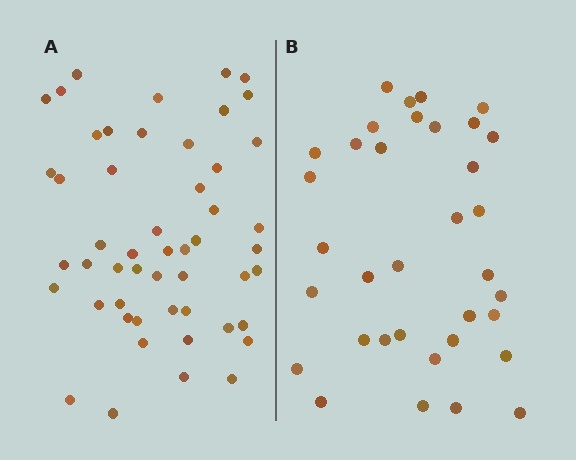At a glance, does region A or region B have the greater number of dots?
Region A (the left region) has more dots.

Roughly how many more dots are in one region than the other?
Region A has approximately 15 more dots than region B.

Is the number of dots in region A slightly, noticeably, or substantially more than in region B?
Region A has substantially more. The ratio is roughly 1.5 to 1.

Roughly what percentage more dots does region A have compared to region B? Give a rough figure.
About 45% more.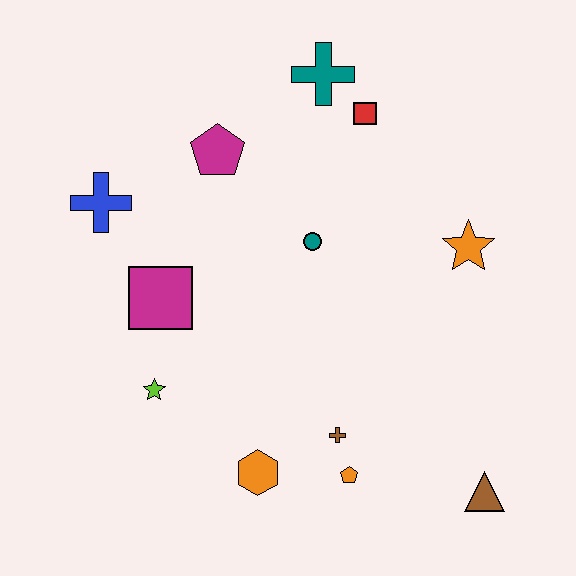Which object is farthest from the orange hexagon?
The teal cross is farthest from the orange hexagon.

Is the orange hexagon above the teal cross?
No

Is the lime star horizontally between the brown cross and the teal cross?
No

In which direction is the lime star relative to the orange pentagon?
The lime star is to the left of the orange pentagon.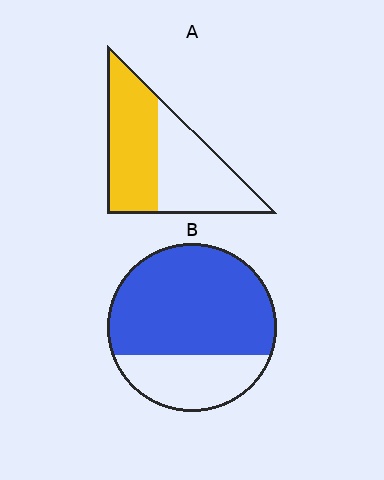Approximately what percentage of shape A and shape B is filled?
A is approximately 50% and B is approximately 70%.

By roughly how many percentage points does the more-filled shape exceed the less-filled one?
By roughly 20 percentage points (B over A).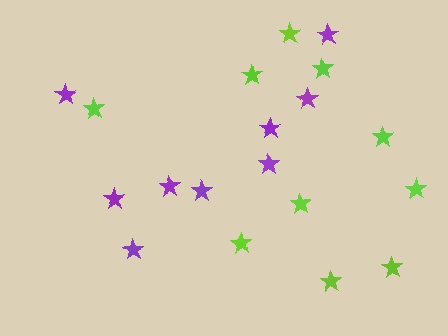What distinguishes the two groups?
There are 2 groups: one group of lime stars (10) and one group of purple stars (9).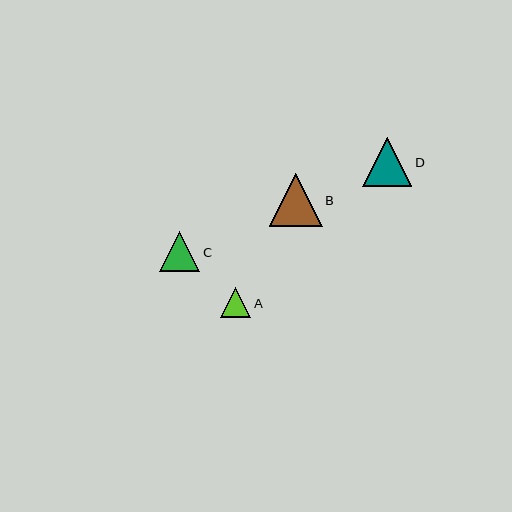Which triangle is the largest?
Triangle B is the largest with a size of approximately 53 pixels.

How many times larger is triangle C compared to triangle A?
Triangle C is approximately 1.3 times the size of triangle A.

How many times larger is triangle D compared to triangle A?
Triangle D is approximately 1.6 times the size of triangle A.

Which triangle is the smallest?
Triangle A is the smallest with a size of approximately 30 pixels.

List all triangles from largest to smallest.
From largest to smallest: B, D, C, A.